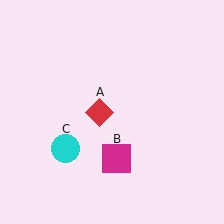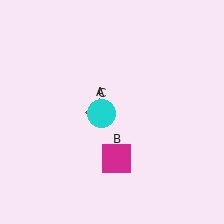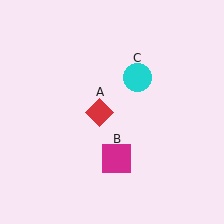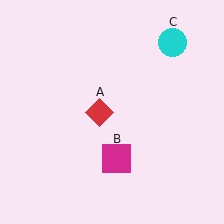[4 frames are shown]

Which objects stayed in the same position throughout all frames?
Red diamond (object A) and magenta square (object B) remained stationary.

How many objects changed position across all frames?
1 object changed position: cyan circle (object C).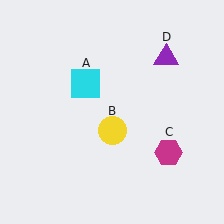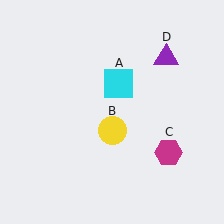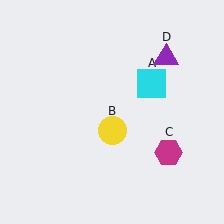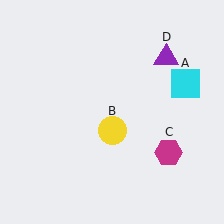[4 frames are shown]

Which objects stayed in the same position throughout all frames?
Yellow circle (object B) and magenta hexagon (object C) and purple triangle (object D) remained stationary.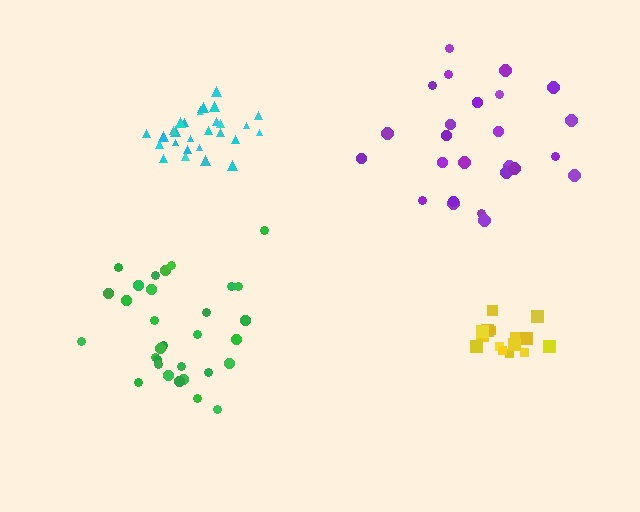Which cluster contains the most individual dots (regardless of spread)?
Green (31).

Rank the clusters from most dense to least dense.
cyan, yellow, green, purple.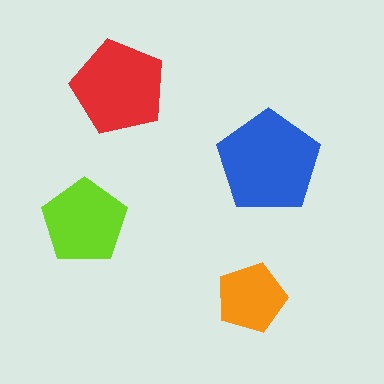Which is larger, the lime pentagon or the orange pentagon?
The lime one.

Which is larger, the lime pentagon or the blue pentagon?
The blue one.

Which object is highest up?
The red pentagon is topmost.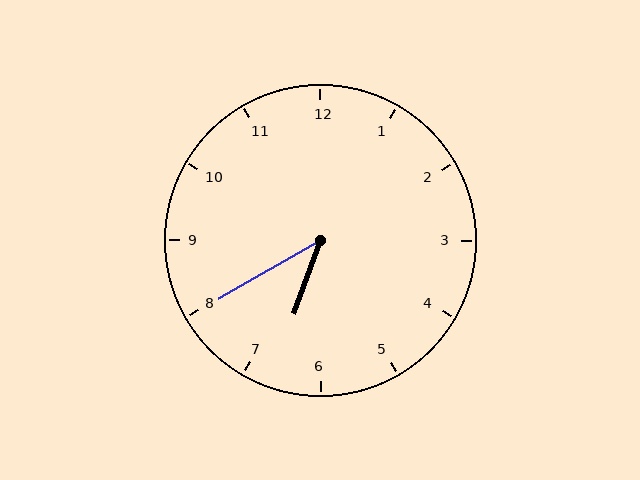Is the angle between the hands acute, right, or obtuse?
It is acute.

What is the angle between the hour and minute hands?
Approximately 40 degrees.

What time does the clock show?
6:40.